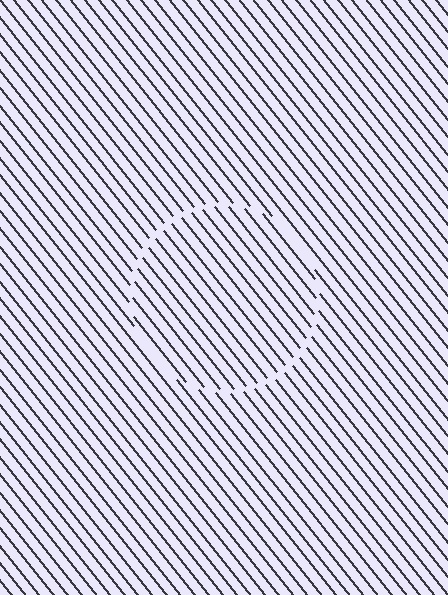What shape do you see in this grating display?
An illusory circle. The interior of the shape contains the same grating, shifted by half a period — the contour is defined by the phase discontinuity where line-ends from the inner and outer gratings abut.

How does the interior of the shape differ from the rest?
The interior of the shape contains the same grating, shifted by half a period — the contour is defined by the phase discontinuity where line-ends from the inner and outer gratings abut.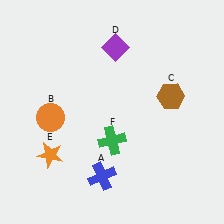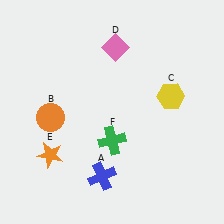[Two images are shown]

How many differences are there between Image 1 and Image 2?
There are 2 differences between the two images.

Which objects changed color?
C changed from brown to yellow. D changed from purple to pink.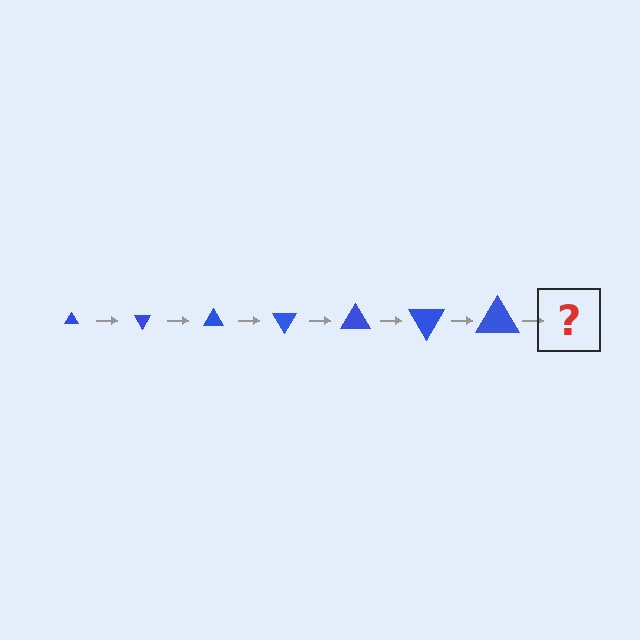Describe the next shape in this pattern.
It should be a triangle, larger than the previous one and rotated 420 degrees from the start.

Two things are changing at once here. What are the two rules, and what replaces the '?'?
The two rules are that the triangle grows larger each step and it rotates 60 degrees each step. The '?' should be a triangle, larger than the previous one and rotated 420 degrees from the start.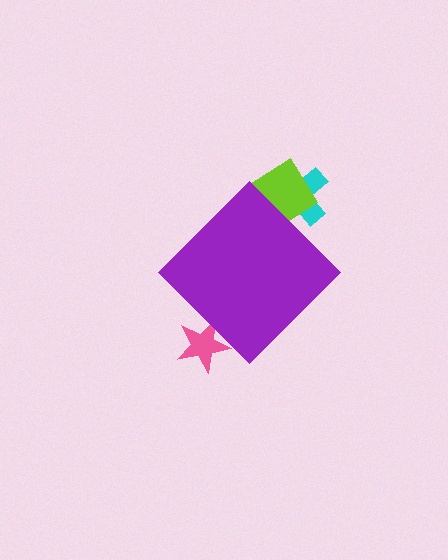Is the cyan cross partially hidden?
Yes, the cyan cross is partially hidden behind the purple diamond.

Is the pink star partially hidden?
Yes, the pink star is partially hidden behind the purple diamond.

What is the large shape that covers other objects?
A purple diamond.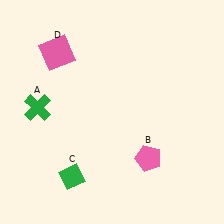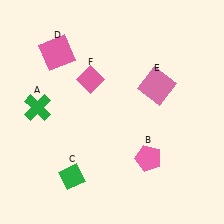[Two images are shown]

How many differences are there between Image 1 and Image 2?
There are 2 differences between the two images.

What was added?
A pink square (E), a pink diamond (F) were added in Image 2.